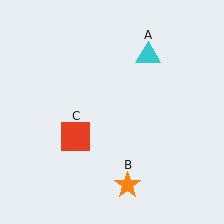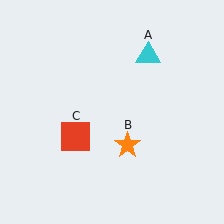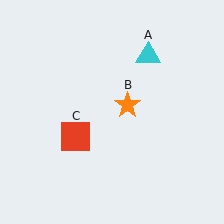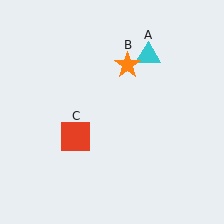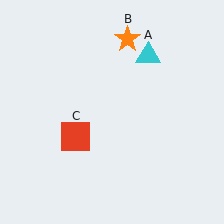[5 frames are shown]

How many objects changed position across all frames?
1 object changed position: orange star (object B).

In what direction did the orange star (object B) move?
The orange star (object B) moved up.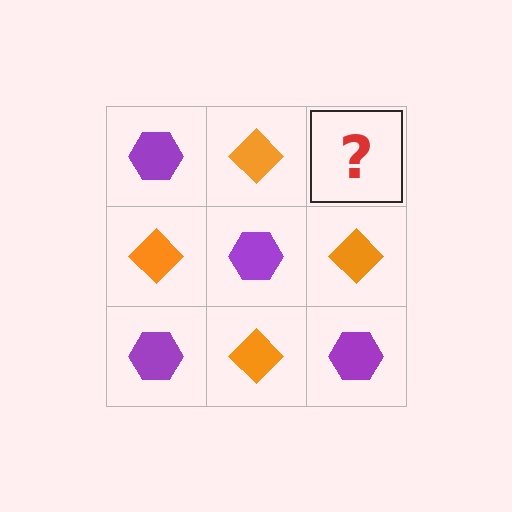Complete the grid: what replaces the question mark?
The question mark should be replaced with a purple hexagon.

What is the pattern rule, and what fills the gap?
The rule is that it alternates purple hexagon and orange diamond in a checkerboard pattern. The gap should be filled with a purple hexagon.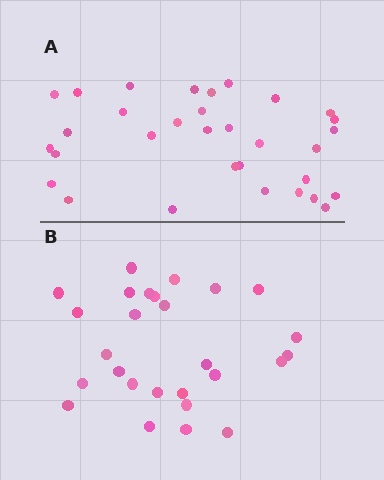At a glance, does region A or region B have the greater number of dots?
Region A (the top region) has more dots.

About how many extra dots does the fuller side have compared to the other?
Region A has about 5 more dots than region B.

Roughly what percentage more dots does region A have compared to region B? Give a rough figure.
About 20% more.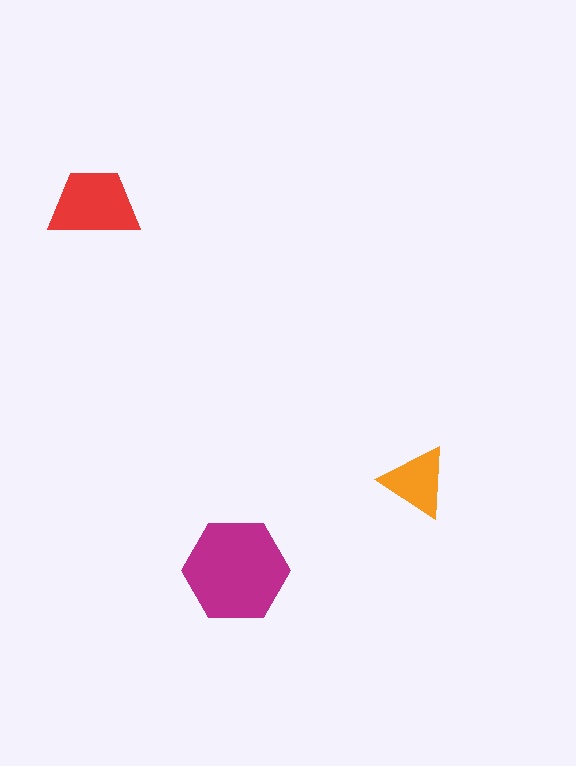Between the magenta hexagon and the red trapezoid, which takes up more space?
The magenta hexagon.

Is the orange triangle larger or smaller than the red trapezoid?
Smaller.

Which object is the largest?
The magenta hexagon.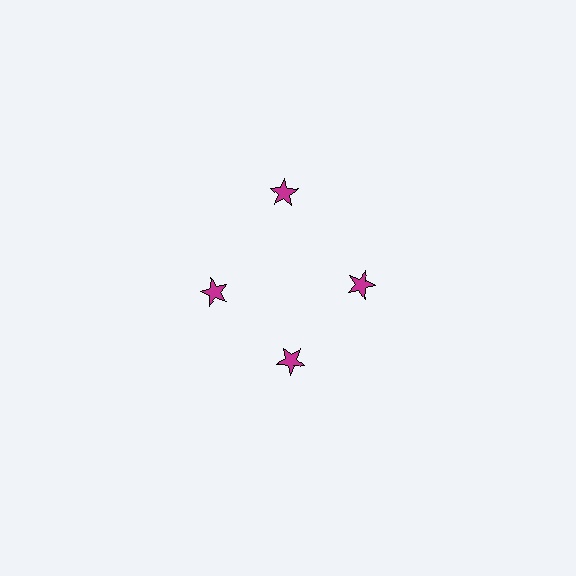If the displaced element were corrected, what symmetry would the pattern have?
It would have 4-fold rotational symmetry — the pattern would map onto itself every 90 degrees.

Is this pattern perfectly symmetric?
No. The 4 magenta stars are arranged in a ring, but one element near the 12 o'clock position is pushed outward from the center, breaking the 4-fold rotational symmetry.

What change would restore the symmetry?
The symmetry would be restored by moving it inward, back onto the ring so that all 4 stars sit at equal angles and equal distance from the center.